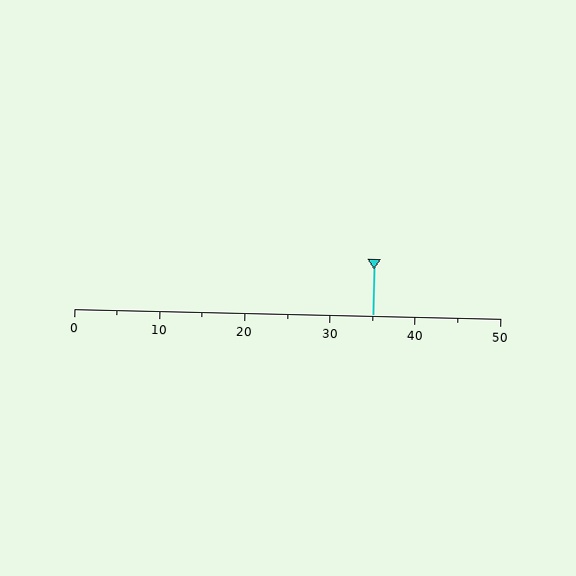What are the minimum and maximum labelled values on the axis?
The axis runs from 0 to 50.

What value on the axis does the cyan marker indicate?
The marker indicates approximately 35.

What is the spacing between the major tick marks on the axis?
The major ticks are spaced 10 apart.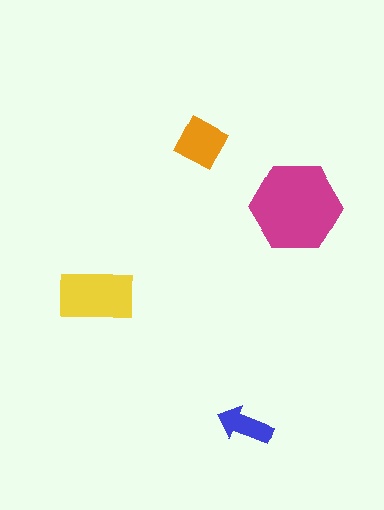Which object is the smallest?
The blue arrow.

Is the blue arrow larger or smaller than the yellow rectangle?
Smaller.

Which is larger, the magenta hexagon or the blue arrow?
The magenta hexagon.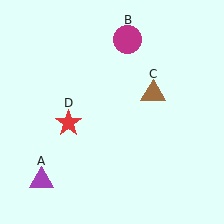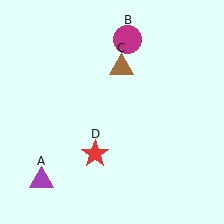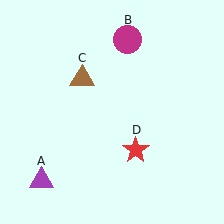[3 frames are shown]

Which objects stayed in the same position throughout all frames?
Purple triangle (object A) and magenta circle (object B) remained stationary.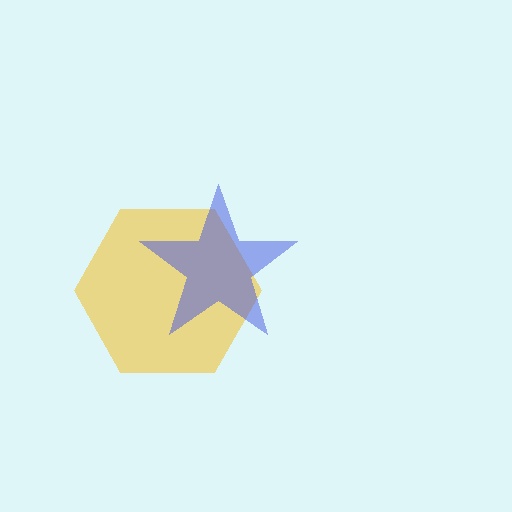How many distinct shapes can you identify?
There are 2 distinct shapes: a yellow hexagon, a blue star.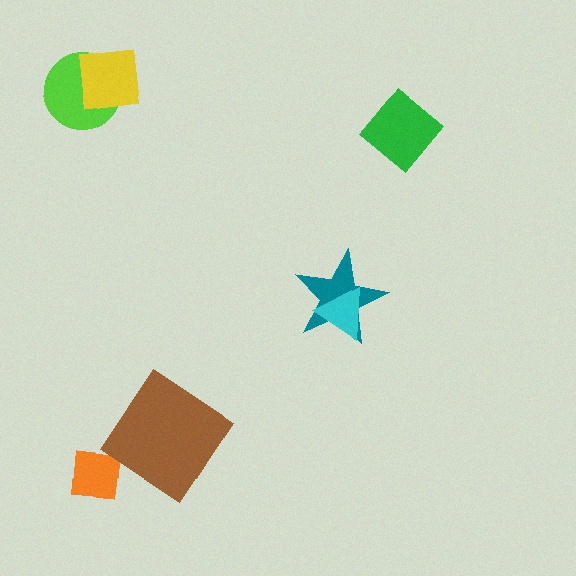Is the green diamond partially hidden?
No, no other shape covers it.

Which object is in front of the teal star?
The cyan triangle is in front of the teal star.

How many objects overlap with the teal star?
1 object overlaps with the teal star.